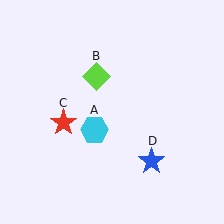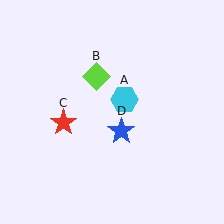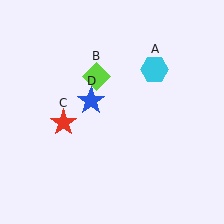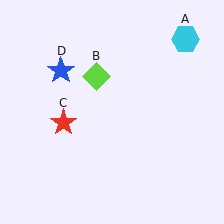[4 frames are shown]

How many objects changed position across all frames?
2 objects changed position: cyan hexagon (object A), blue star (object D).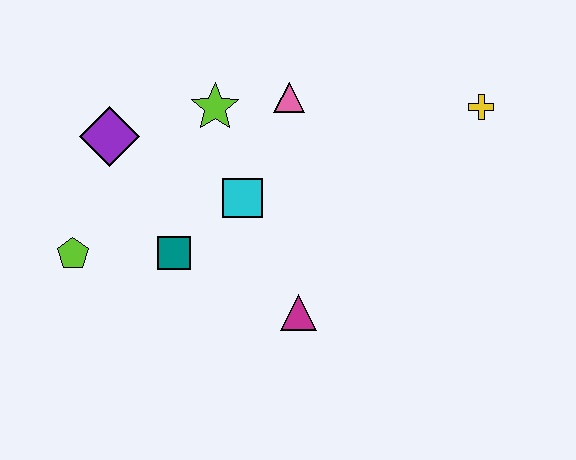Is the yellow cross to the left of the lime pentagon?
No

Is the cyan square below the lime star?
Yes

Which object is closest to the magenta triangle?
The cyan square is closest to the magenta triangle.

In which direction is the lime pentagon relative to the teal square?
The lime pentagon is to the left of the teal square.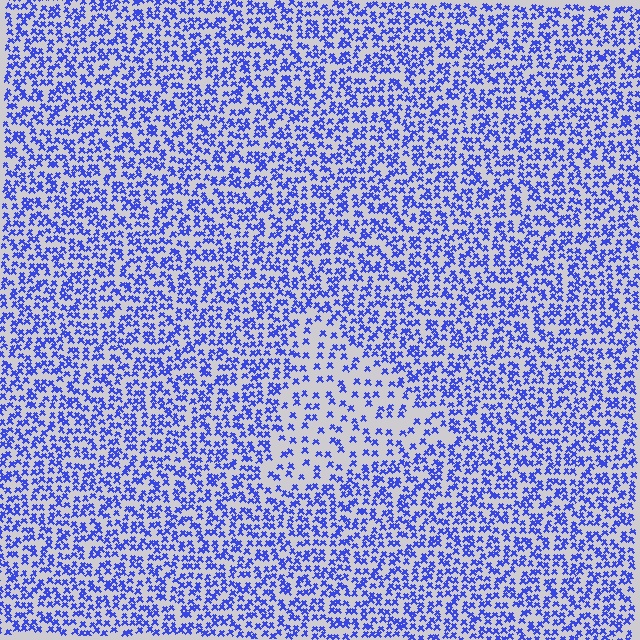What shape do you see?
I see a triangle.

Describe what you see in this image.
The image contains small blue elements arranged at two different densities. A triangle-shaped region is visible where the elements are less densely packed than the surrounding area.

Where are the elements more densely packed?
The elements are more densely packed outside the triangle boundary.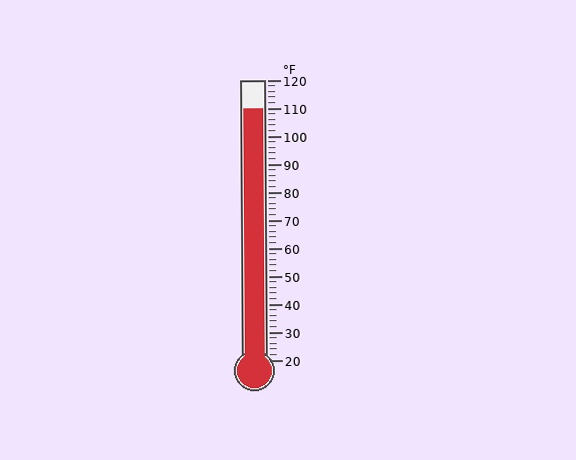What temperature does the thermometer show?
The thermometer shows approximately 110°F.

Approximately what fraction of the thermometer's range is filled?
The thermometer is filled to approximately 90% of its range.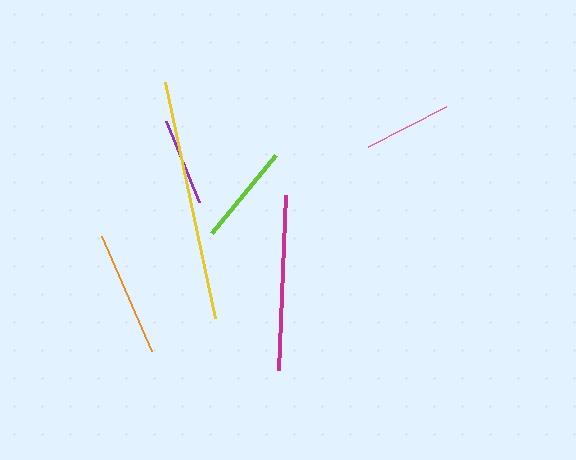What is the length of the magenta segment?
The magenta segment is approximately 175 pixels long.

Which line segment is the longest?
The yellow line is the longest at approximately 241 pixels.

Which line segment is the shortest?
The pink line is the shortest at approximately 87 pixels.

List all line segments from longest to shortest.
From longest to shortest: yellow, magenta, orange, lime, purple, pink.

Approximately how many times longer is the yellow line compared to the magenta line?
The yellow line is approximately 1.4 times the length of the magenta line.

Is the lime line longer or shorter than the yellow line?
The yellow line is longer than the lime line.